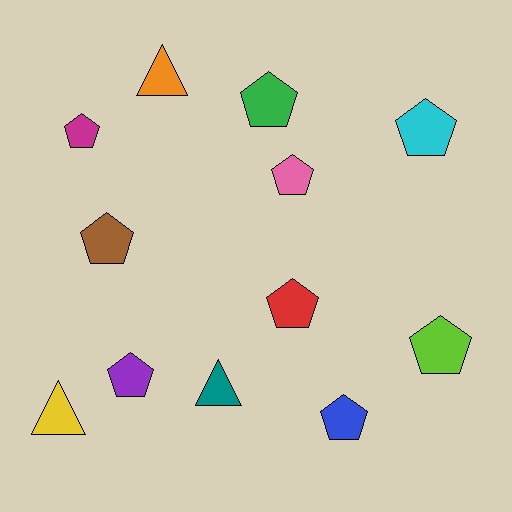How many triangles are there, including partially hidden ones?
There are 3 triangles.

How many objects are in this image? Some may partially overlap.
There are 12 objects.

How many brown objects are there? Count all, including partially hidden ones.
There is 1 brown object.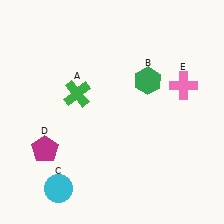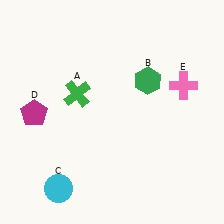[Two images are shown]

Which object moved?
The magenta pentagon (D) moved up.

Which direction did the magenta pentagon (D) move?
The magenta pentagon (D) moved up.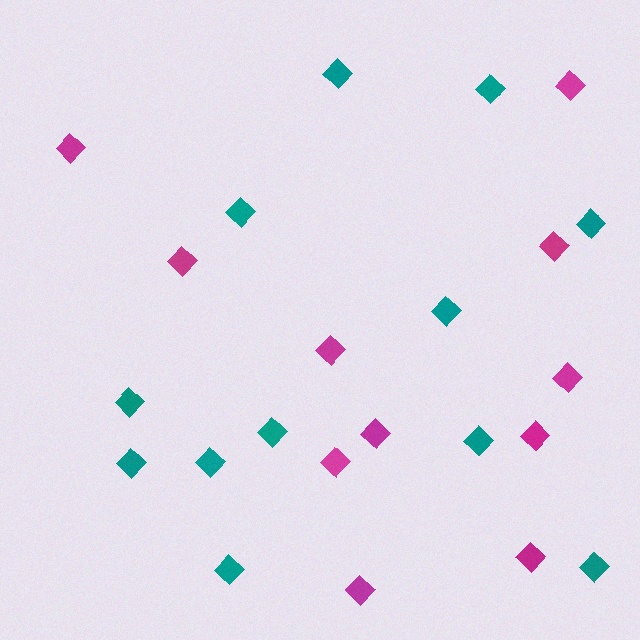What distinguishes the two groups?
There are 2 groups: one group of teal diamonds (12) and one group of magenta diamonds (11).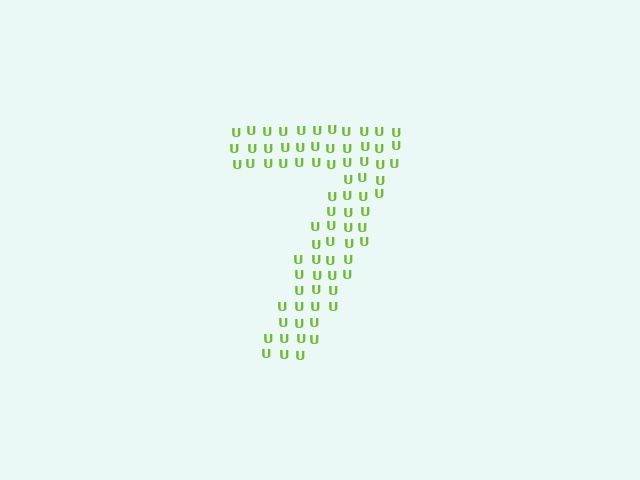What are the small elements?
The small elements are letter U's.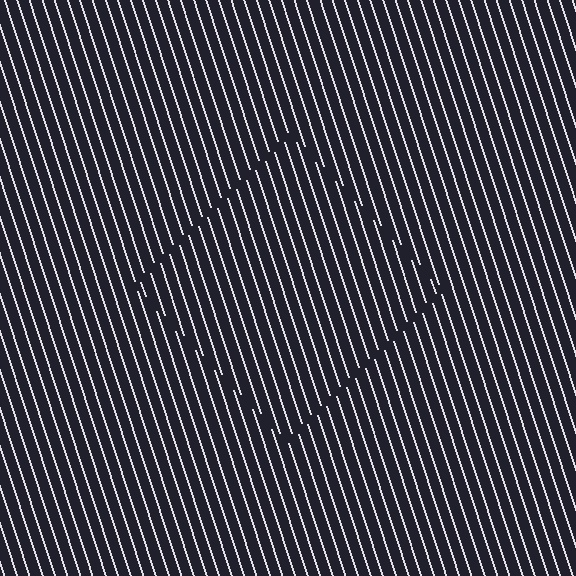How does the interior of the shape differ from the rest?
The interior of the shape contains the same grating, shifted by half a period — the contour is defined by the phase discontinuity where line-ends from the inner and outer gratings abut.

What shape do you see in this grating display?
An illusory square. The interior of the shape contains the same grating, shifted by half a period — the contour is defined by the phase discontinuity where line-ends from the inner and outer gratings abut.